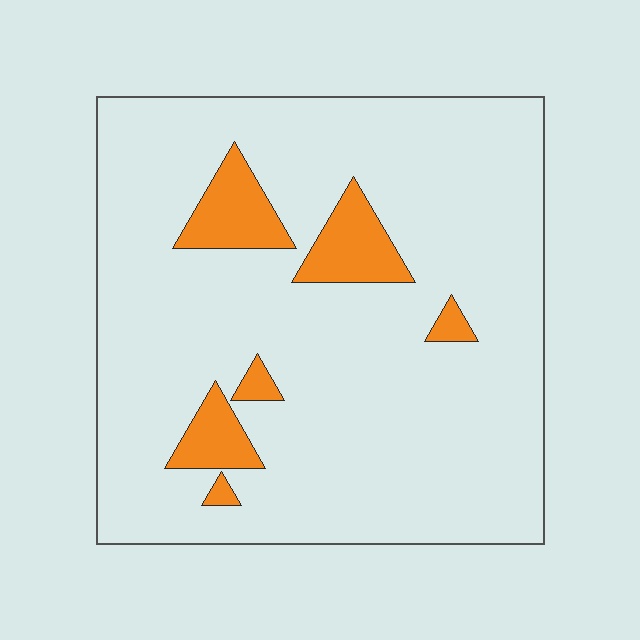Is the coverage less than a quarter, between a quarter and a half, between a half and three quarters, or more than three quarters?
Less than a quarter.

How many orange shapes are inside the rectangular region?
6.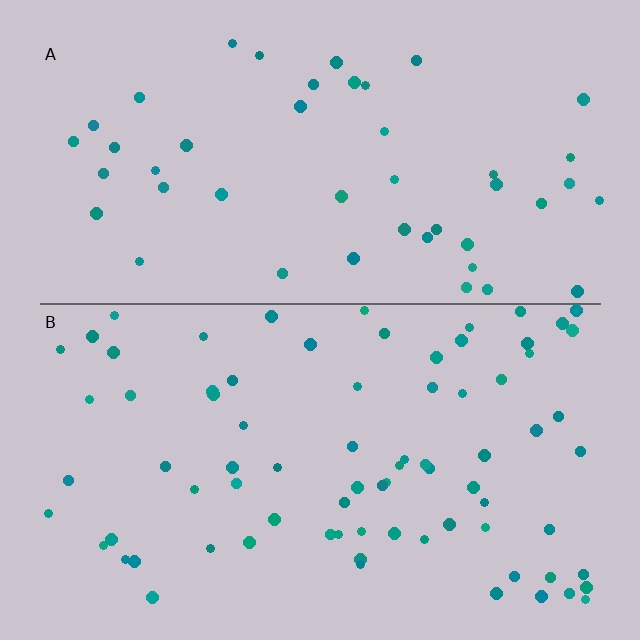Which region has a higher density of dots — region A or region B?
B (the bottom).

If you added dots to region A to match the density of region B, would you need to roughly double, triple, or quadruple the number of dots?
Approximately double.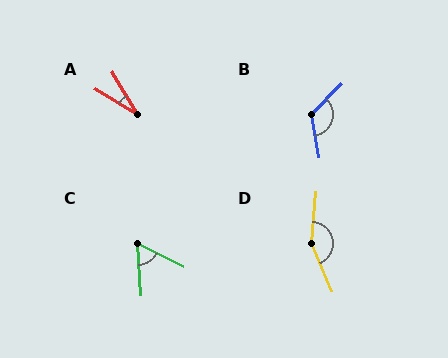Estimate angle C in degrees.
Approximately 60 degrees.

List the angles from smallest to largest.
A (28°), C (60°), B (126°), D (152°).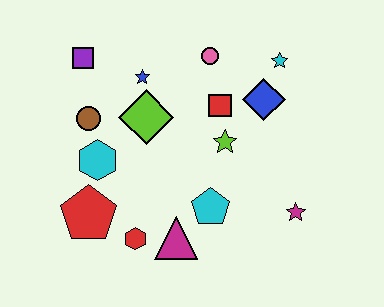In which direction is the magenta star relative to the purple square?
The magenta star is to the right of the purple square.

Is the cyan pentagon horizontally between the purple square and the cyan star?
Yes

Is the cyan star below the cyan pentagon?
No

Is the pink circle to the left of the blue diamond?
Yes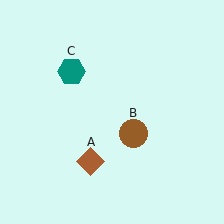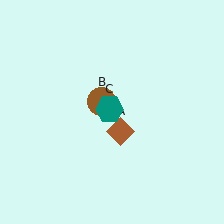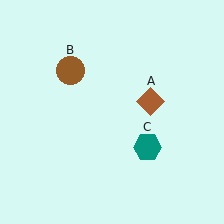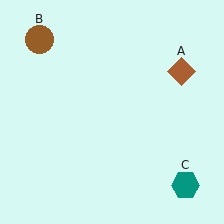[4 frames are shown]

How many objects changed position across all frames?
3 objects changed position: brown diamond (object A), brown circle (object B), teal hexagon (object C).